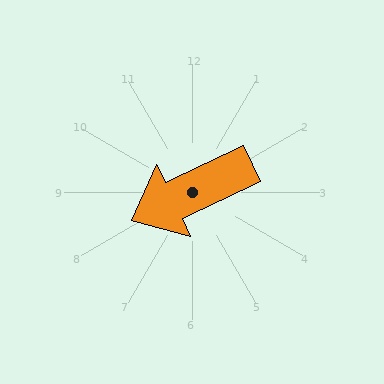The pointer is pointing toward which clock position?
Roughly 8 o'clock.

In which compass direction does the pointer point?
Southwest.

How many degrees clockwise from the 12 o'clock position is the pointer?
Approximately 245 degrees.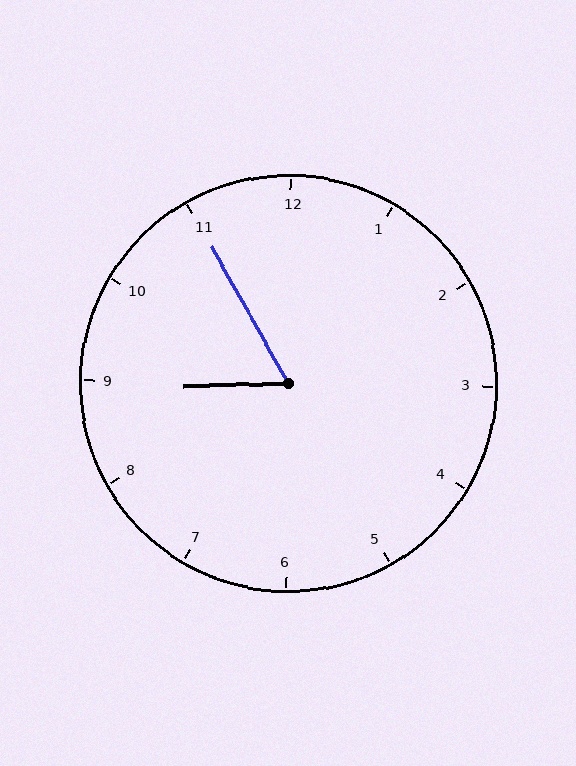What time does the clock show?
8:55.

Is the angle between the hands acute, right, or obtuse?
It is acute.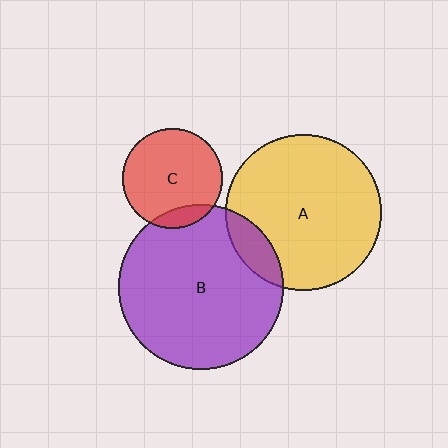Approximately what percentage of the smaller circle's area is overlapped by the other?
Approximately 10%.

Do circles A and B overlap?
Yes.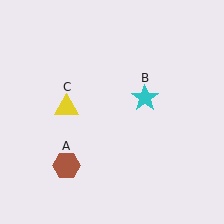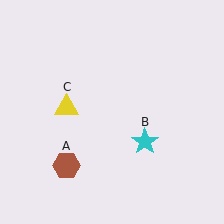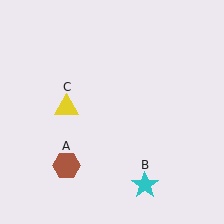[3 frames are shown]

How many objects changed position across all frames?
1 object changed position: cyan star (object B).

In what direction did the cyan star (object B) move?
The cyan star (object B) moved down.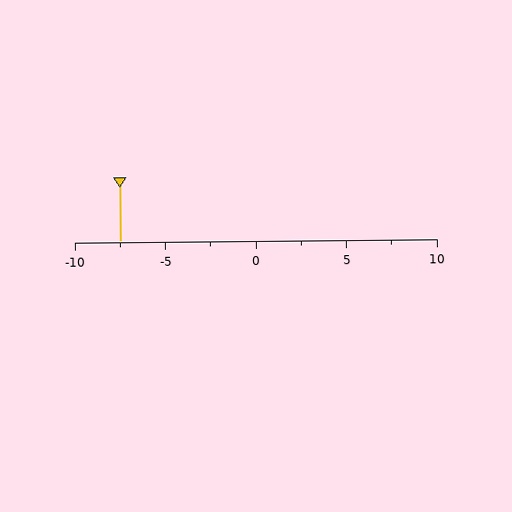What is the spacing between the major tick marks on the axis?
The major ticks are spaced 5 apart.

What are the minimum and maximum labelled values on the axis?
The axis runs from -10 to 10.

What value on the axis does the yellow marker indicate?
The marker indicates approximately -7.5.